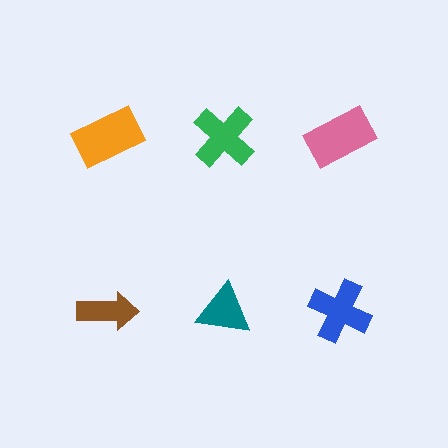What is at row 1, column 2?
A green cross.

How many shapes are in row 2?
3 shapes.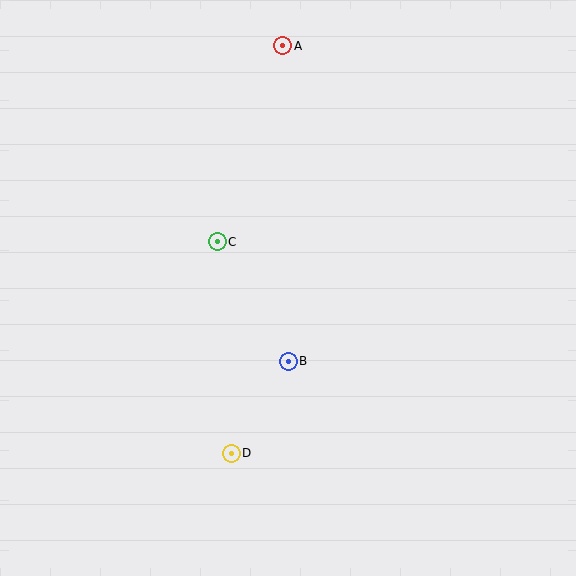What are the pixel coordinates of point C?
Point C is at (217, 242).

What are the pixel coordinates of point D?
Point D is at (231, 453).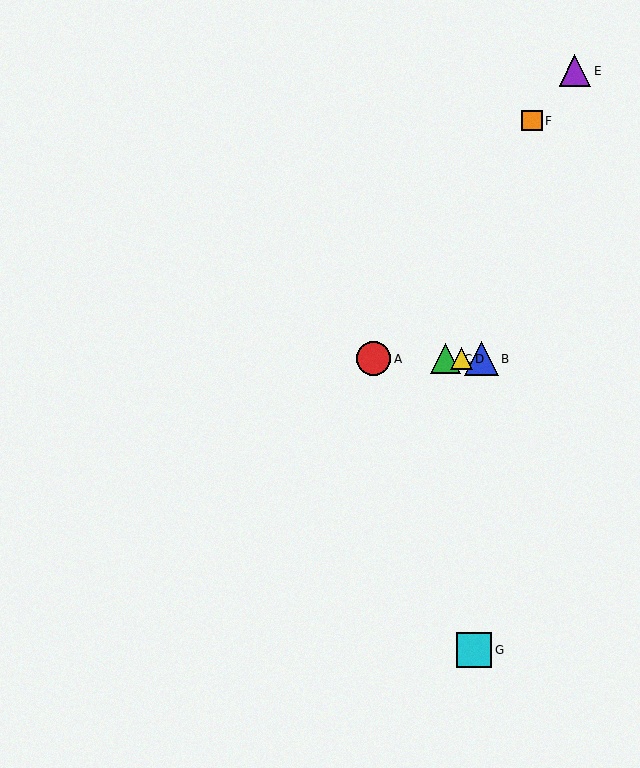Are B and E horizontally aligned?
No, B is at y≈359 and E is at y≈71.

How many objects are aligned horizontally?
4 objects (A, B, C, D) are aligned horizontally.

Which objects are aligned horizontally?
Objects A, B, C, D are aligned horizontally.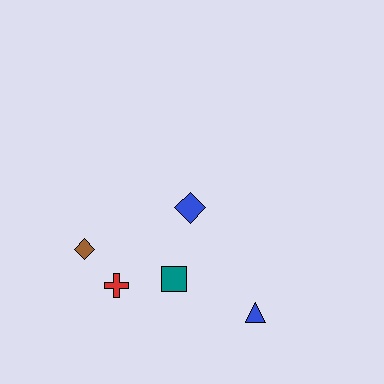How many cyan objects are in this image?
There are no cyan objects.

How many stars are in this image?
There are no stars.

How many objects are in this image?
There are 5 objects.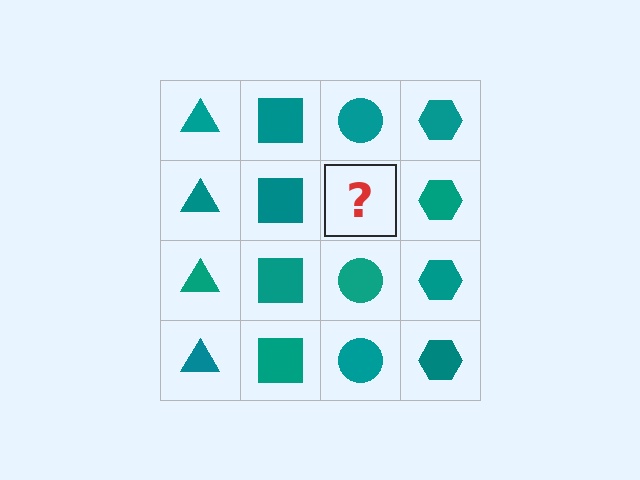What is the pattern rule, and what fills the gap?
The rule is that each column has a consistent shape. The gap should be filled with a teal circle.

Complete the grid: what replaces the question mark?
The question mark should be replaced with a teal circle.